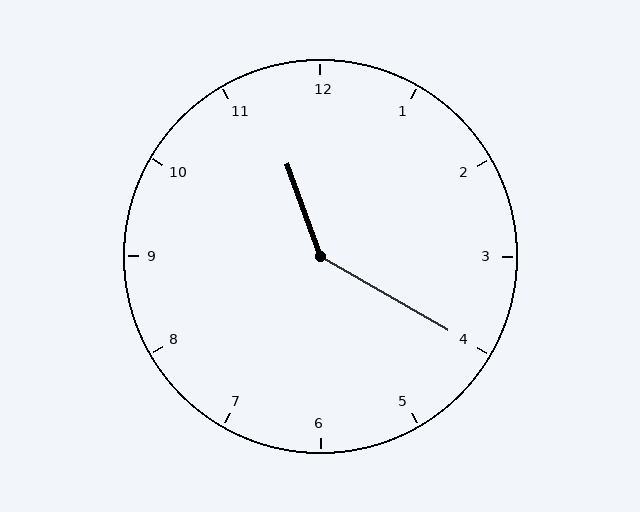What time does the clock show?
11:20.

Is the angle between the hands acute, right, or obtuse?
It is obtuse.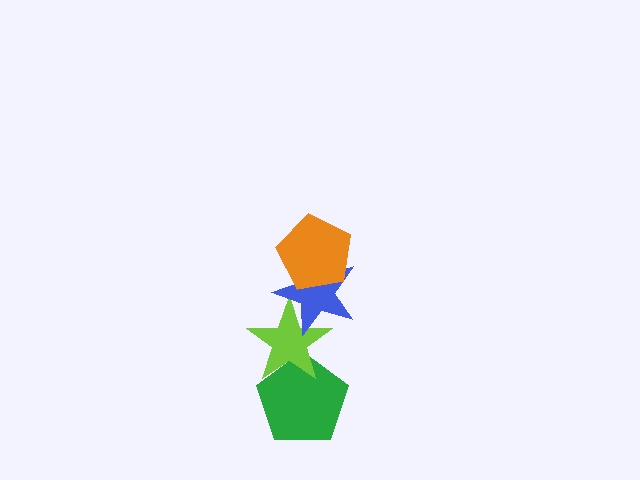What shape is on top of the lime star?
The blue star is on top of the lime star.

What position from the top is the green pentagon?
The green pentagon is 4th from the top.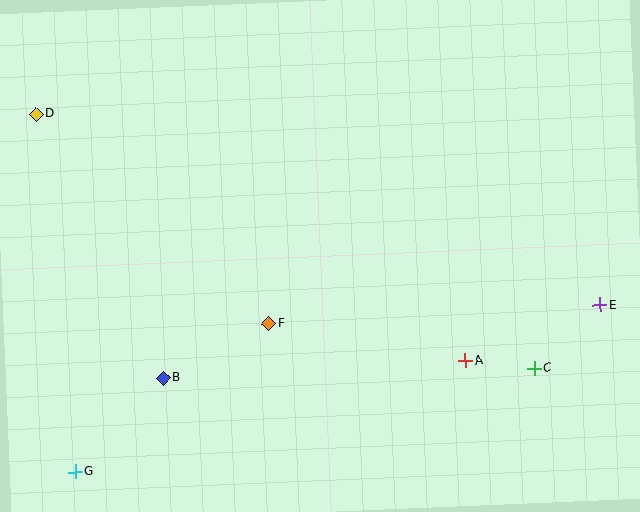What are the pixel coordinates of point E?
Point E is at (600, 305).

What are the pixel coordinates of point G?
Point G is at (75, 472).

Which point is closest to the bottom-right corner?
Point C is closest to the bottom-right corner.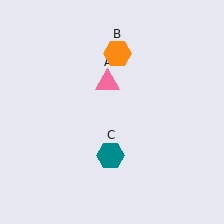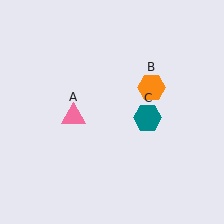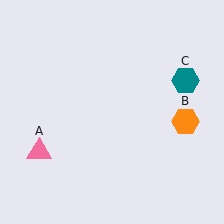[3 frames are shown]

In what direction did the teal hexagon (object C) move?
The teal hexagon (object C) moved up and to the right.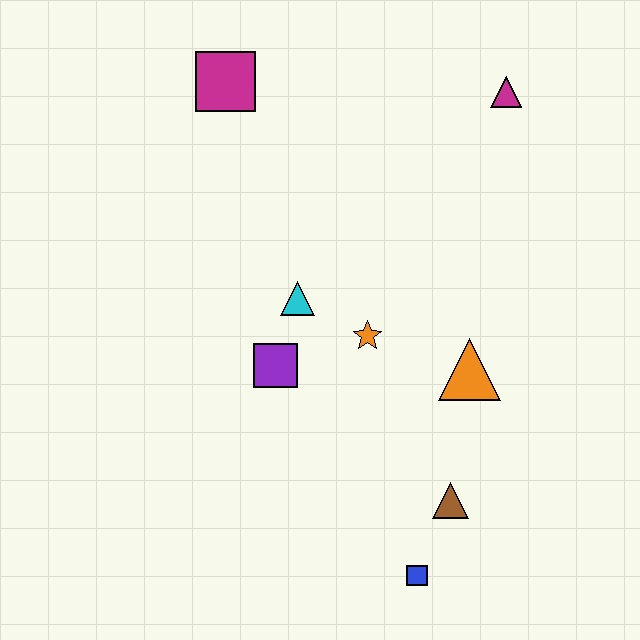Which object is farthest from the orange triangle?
The magenta square is farthest from the orange triangle.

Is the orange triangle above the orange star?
No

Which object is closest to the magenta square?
The cyan triangle is closest to the magenta square.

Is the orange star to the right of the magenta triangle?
No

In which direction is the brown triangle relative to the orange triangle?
The brown triangle is below the orange triangle.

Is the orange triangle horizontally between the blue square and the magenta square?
No